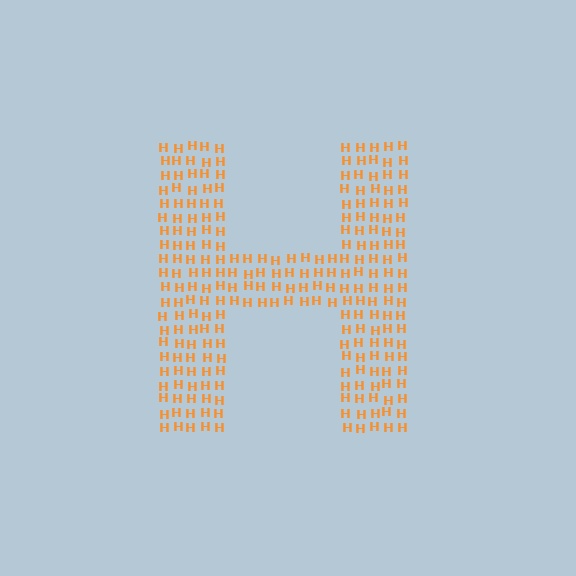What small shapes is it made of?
It is made of small letter H's.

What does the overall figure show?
The overall figure shows the letter H.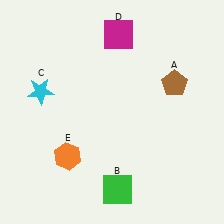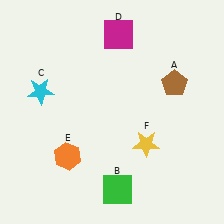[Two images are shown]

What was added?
A yellow star (F) was added in Image 2.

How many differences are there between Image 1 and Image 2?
There is 1 difference between the two images.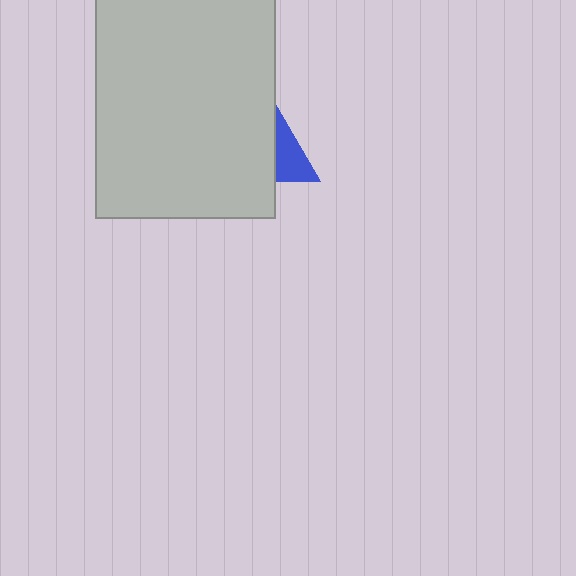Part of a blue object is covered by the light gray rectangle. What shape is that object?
It is a triangle.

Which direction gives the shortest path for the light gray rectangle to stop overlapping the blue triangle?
Moving left gives the shortest separation.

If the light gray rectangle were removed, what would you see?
You would see the complete blue triangle.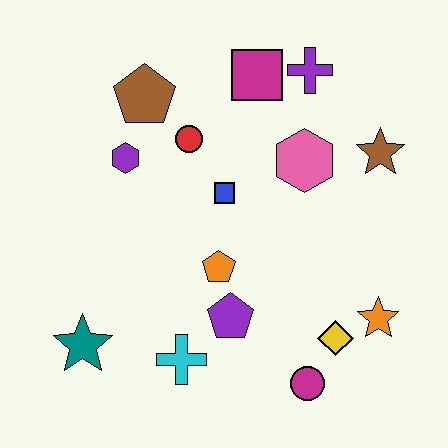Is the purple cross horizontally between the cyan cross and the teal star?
No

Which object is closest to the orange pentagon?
The purple pentagon is closest to the orange pentagon.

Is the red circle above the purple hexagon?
Yes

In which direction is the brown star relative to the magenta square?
The brown star is to the right of the magenta square.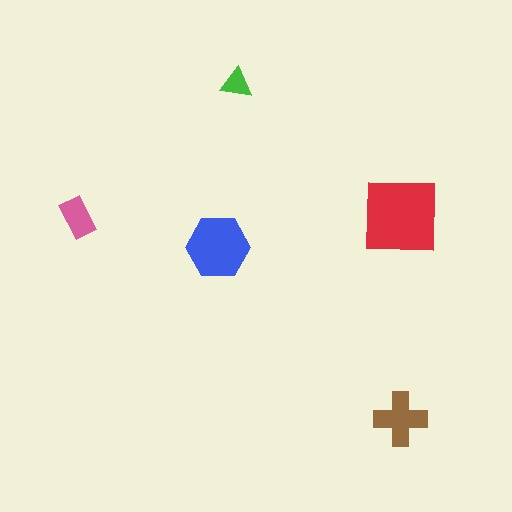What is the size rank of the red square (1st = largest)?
1st.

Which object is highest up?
The green triangle is topmost.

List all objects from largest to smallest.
The red square, the blue hexagon, the brown cross, the pink rectangle, the green triangle.